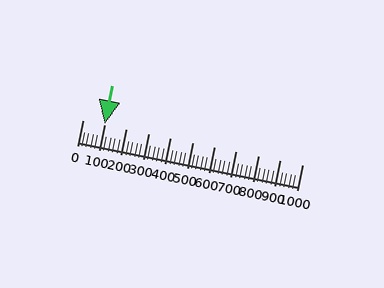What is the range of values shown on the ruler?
The ruler shows values from 0 to 1000.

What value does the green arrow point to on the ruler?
The green arrow points to approximately 100.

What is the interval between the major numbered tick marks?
The major tick marks are spaced 100 units apart.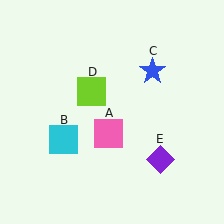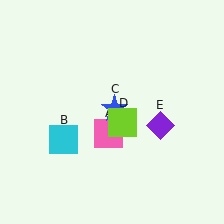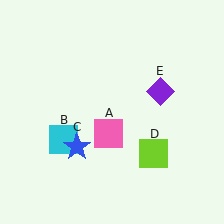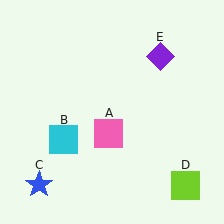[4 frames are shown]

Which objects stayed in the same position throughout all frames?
Pink square (object A) and cyan square (object B) remained stationary.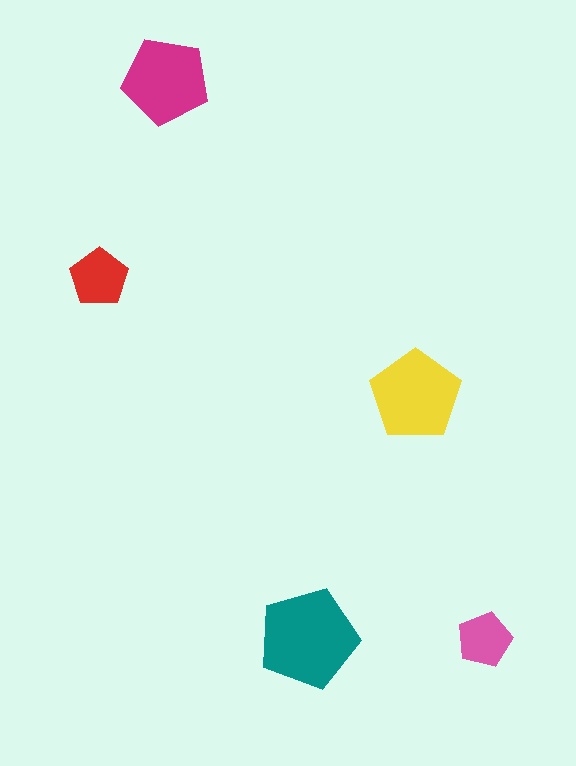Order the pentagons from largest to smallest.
the teal one, the yellow one, the magenta one, the red one, the pink one.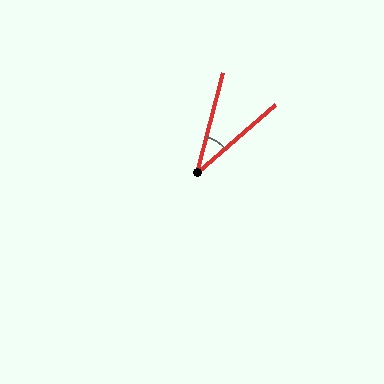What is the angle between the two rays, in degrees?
Approximately 34 degrees.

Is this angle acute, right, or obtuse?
It is acute.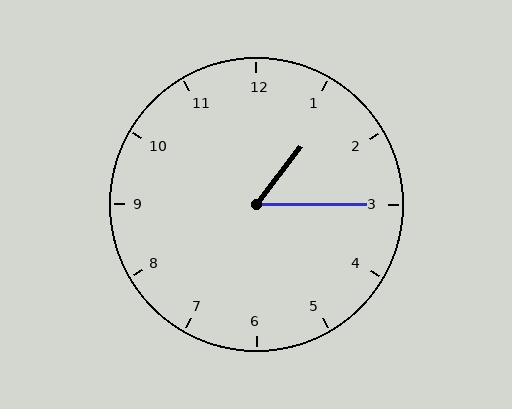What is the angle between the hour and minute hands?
Approximately 52 degrees.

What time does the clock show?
1:15.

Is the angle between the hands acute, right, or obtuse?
It is acute.